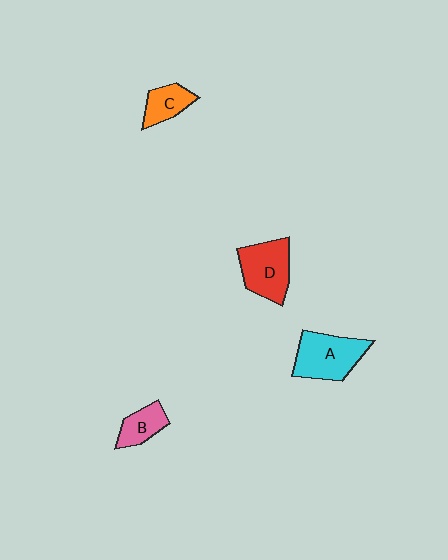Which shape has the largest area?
Shape A (cyan).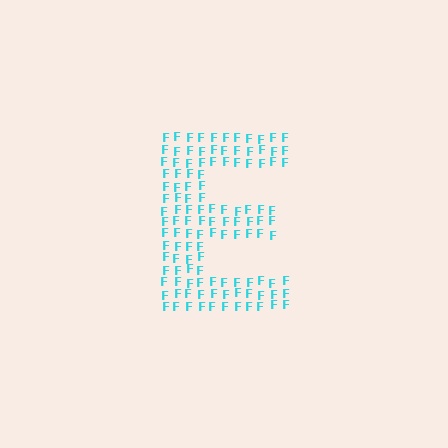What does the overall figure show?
The overall figure shows the letter E.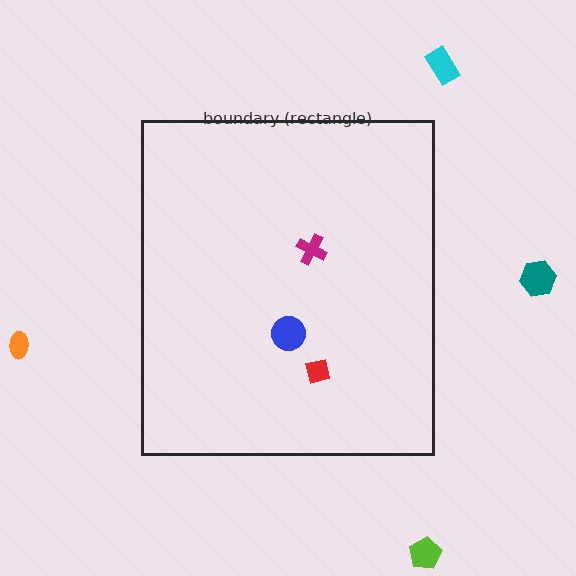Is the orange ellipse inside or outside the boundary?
Outside.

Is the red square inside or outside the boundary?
Inside.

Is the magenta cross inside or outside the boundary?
Inside.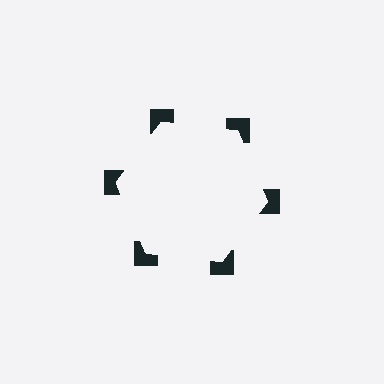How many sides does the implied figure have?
6 sides.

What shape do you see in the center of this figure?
An illusory hexagon — its edges are inferred from the aligned wedge cuts in the notched squares, not physically drawn.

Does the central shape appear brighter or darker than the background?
It typically appears slightly brighter than the background, even though no actual brightness change is drawn.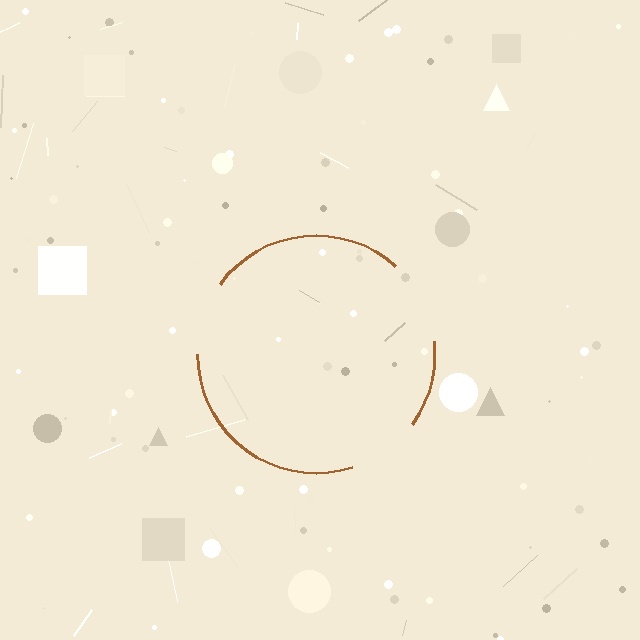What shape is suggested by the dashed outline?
The dashed outline suggests a circle.